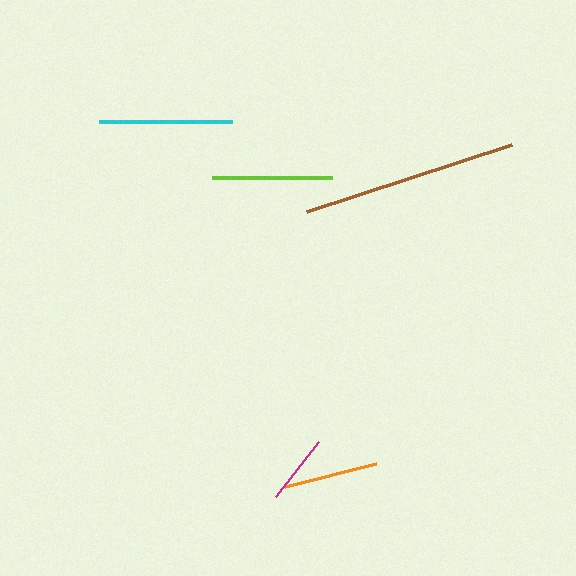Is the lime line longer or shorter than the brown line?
The brown line is longer than the lime line.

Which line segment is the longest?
The brown line is the longest at approximately 215 pixels.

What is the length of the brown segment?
The brown segment is approximately 215 pixels long.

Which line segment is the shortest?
The magenta line is the shortest at approximately 70 pixels.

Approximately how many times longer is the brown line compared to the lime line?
The brown line is approximately 1.8 times the length of the lime line.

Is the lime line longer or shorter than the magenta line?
The lime line is longer than the magenta line.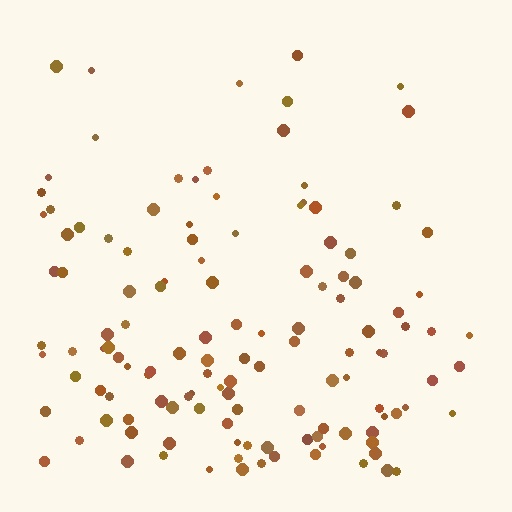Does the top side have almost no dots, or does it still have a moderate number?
Still a moderate number, just noticeably fewer than the bottom.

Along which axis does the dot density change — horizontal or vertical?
Vertical.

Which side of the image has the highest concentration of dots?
The bottom.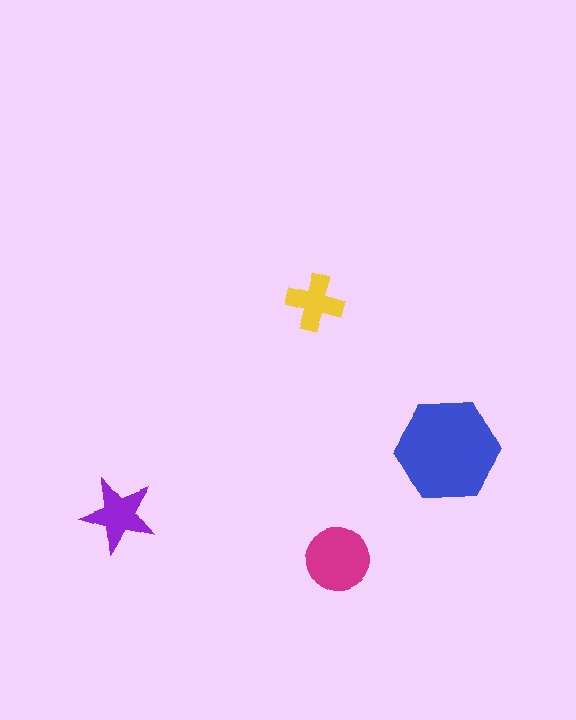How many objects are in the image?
There are 4 objects in the image.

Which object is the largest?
The blue hexagon.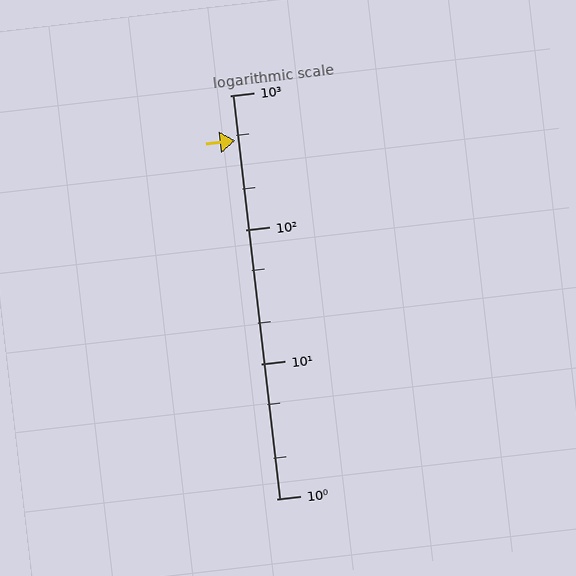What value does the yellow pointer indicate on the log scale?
The pointer indicates approximately 460.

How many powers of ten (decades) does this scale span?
The scale spans 3 decades, from 1 to 1000.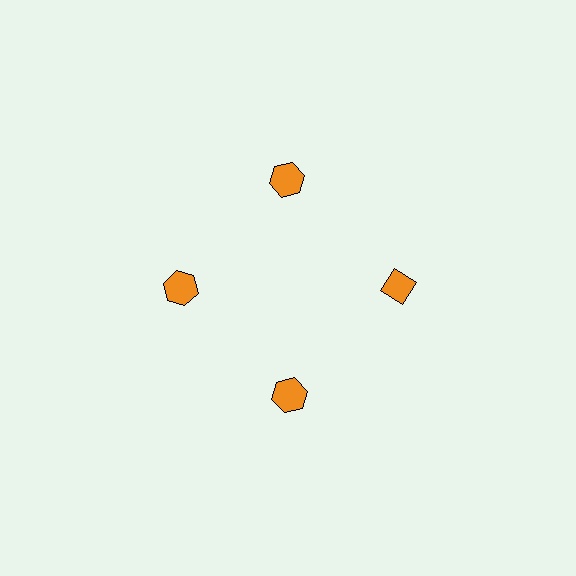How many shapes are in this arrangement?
There are 4 shapes arranged in a ring pattern.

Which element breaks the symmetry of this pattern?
The orange diamond at roughly the 3 o'clock position breaks the symmetry. All other shapes are orange hexagons.